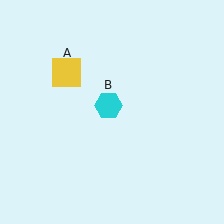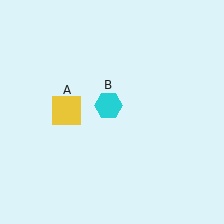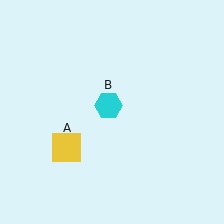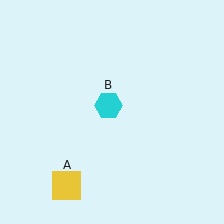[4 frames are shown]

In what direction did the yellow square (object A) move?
The yellow square (object A) moved down.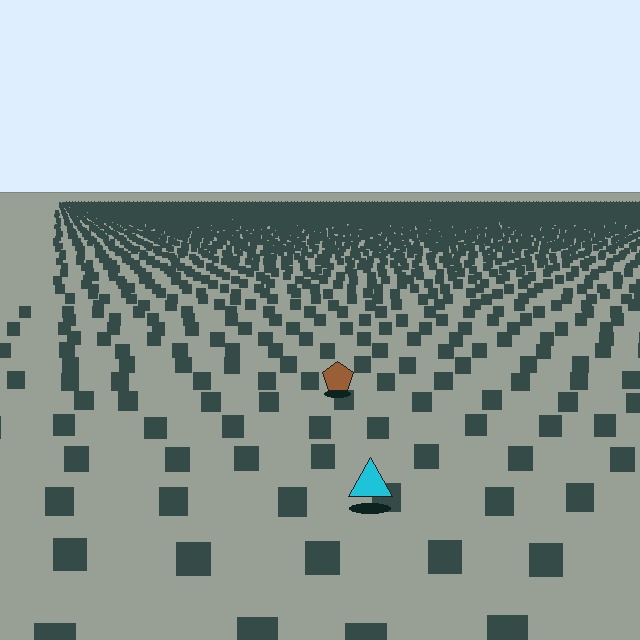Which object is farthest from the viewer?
The brown pentagon is farthest from the viewer. It appears smaller and the ground texture around it is denser.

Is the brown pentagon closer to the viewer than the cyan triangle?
No. The cyan triangle is closer — you can tell from the texture gradient: the ground texture is coarser near it.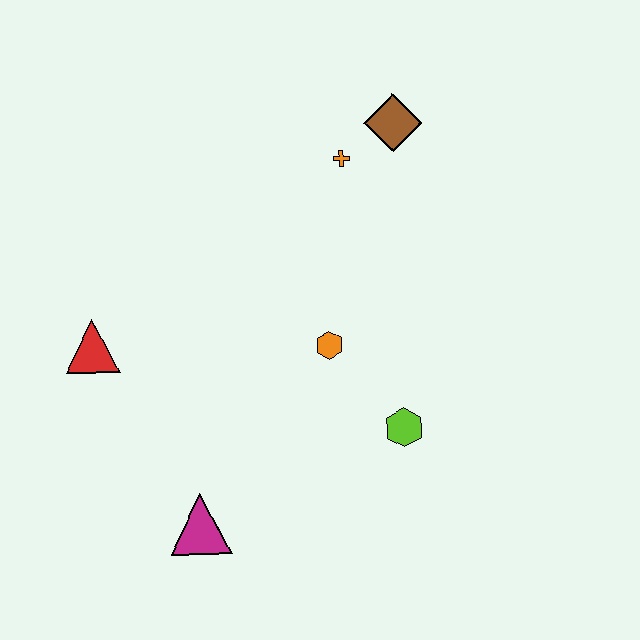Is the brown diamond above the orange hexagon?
Yes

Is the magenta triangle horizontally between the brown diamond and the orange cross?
No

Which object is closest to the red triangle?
The magenta triangle is closest to the red triangle.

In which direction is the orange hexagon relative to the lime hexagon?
The orange hexagon is above the lime hexagon.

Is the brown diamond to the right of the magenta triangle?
Yes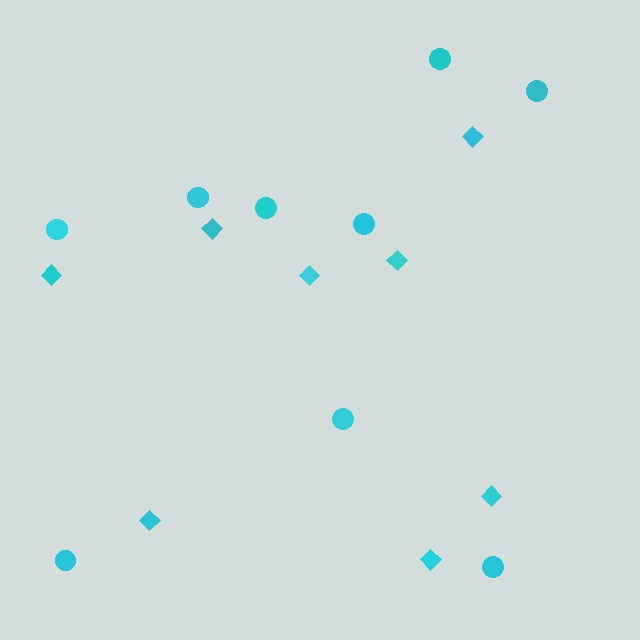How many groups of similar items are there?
There are 2 groups: one group of diamonds (8) and one group of circles (9).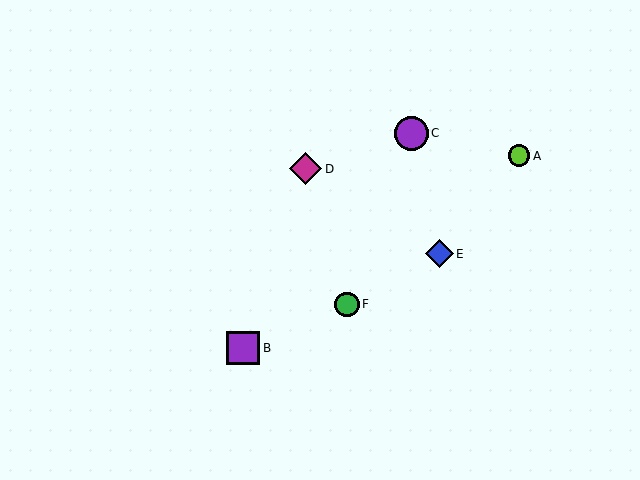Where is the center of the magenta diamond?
The center of the magenta diamond is at (305, 169).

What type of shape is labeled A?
Shape A is a lime circle.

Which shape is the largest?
The purple circle (labeled C) is the largest.